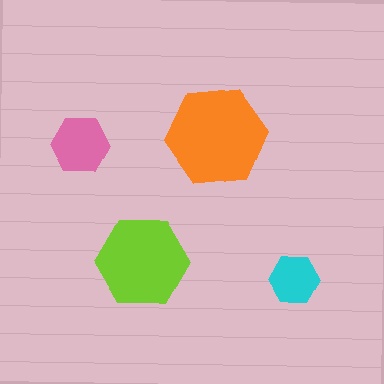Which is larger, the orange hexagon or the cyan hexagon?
The orange one.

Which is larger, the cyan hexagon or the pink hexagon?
The pink one.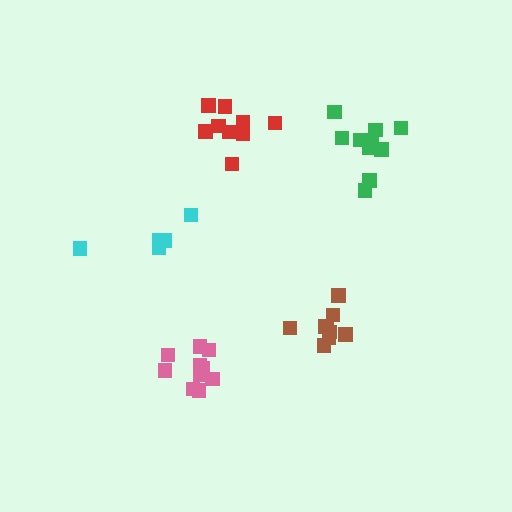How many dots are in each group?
Group 1: 5 dots, Group 2: 9 dots, Group 3: 11 dots, Group 4: 9 dots, Group 5: 10 dots (44 total).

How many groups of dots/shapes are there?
There are 5 groups.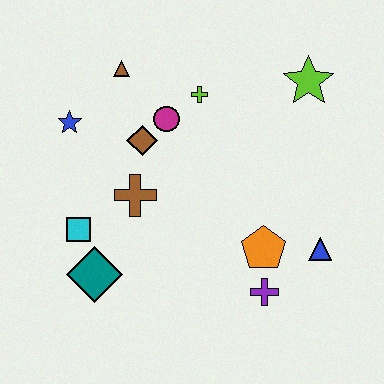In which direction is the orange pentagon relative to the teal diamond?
The orange pentagon is to the right of the teal diamond.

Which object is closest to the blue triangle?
The orange pentagon is closest to the blue triangle.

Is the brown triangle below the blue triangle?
No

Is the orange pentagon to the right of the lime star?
No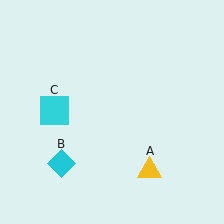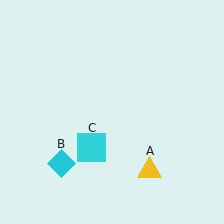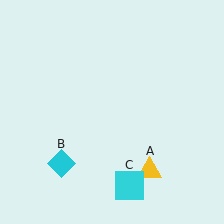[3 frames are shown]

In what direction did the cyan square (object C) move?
The cyan square (object C) moved down and to the right.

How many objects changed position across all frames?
1 object changed position: cyan square (object C).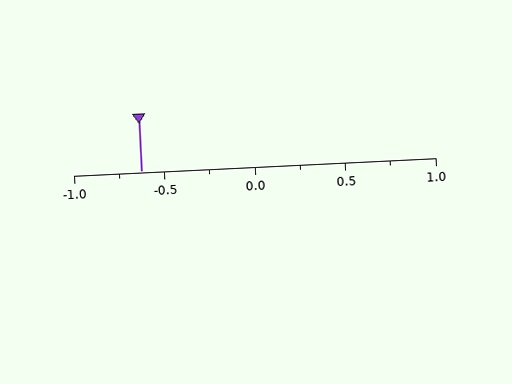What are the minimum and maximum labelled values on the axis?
The axis runs from -1.0 to 1.0.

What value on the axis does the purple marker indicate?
The marker indicates approximately -0.62.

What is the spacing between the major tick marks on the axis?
The major ticks are spaced 0.5 apart.